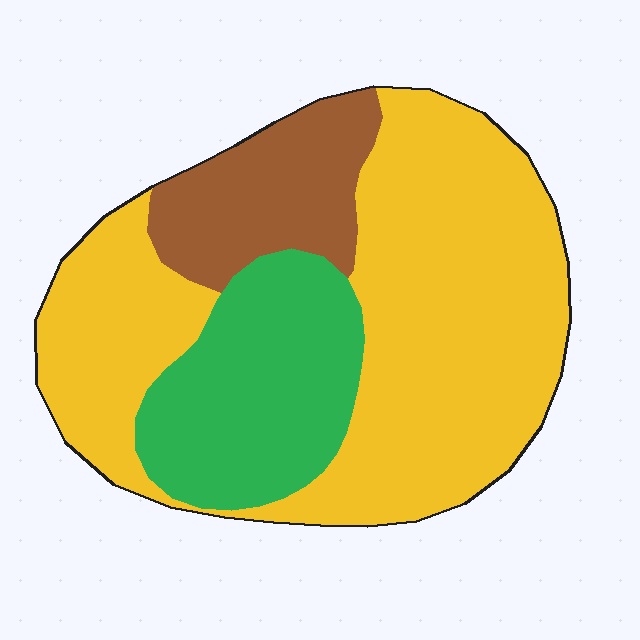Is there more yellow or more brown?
Yellow.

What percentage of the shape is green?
Green covers around 25% of the shape.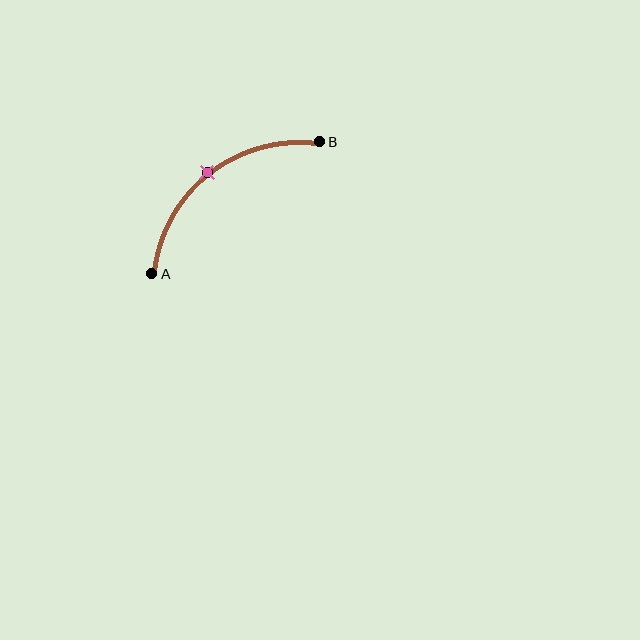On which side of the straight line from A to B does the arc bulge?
The arc bulges above and to the left of the straight line connecting A and B.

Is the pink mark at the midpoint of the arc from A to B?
Yes. The pink mark lies on the arc at equal arc-length from both A and B — it is the arc midpoint.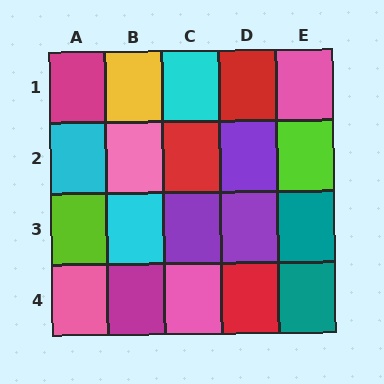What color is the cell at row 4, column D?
Red.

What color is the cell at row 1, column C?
Cyan.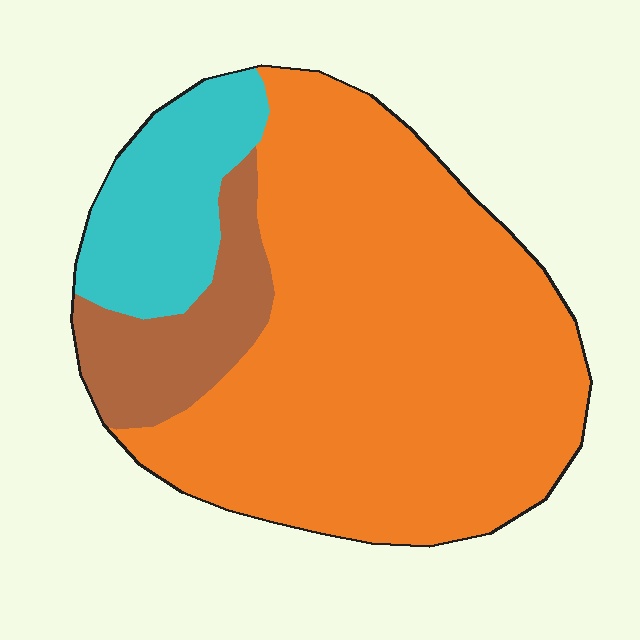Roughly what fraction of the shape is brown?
Brown covers about 15% of the shape.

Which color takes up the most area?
Orange, at roughly 70%.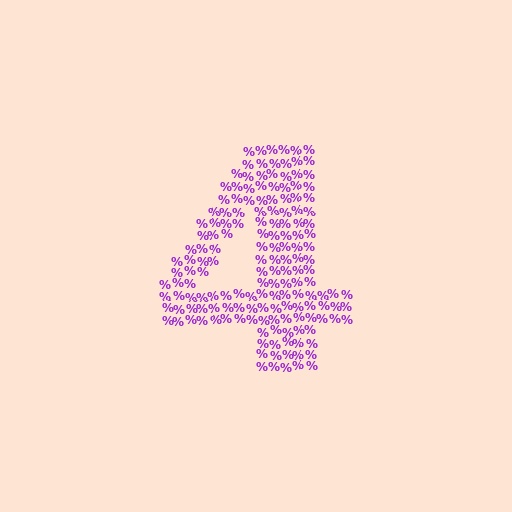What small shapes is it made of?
It is made of small percent signs.